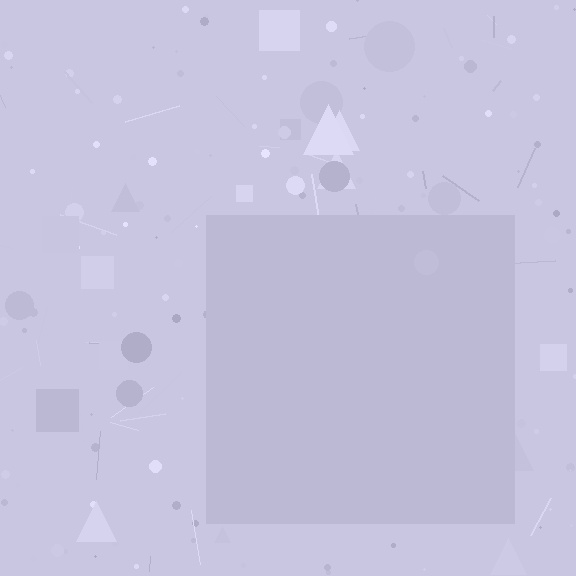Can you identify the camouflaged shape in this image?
The camouflaged shape is a square.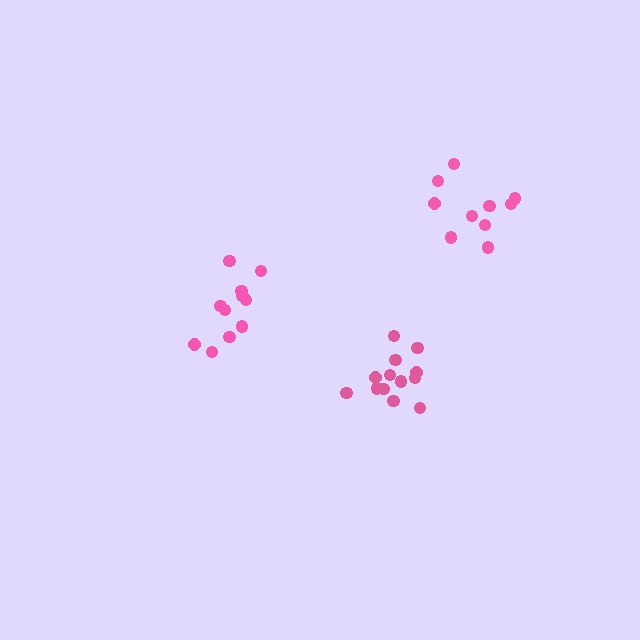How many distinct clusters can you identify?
There are 3 distinct clusters.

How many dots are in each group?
Group 1: 13 dots, Group 2: 11 dots, Group 3: 10 dots (34 total).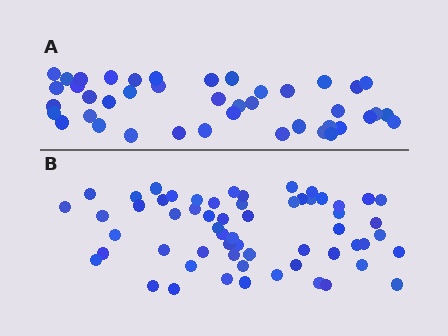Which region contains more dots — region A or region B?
Region B (the bottom region) has more dots.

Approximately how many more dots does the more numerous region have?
Region B has approximately 20 more dots than region A.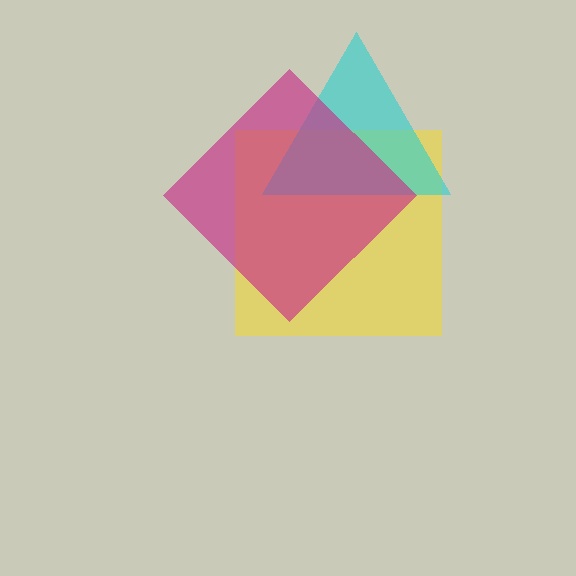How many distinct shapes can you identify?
There are 3 distinct shapes: a yellow square, a cyan triangle, a magenta diamond.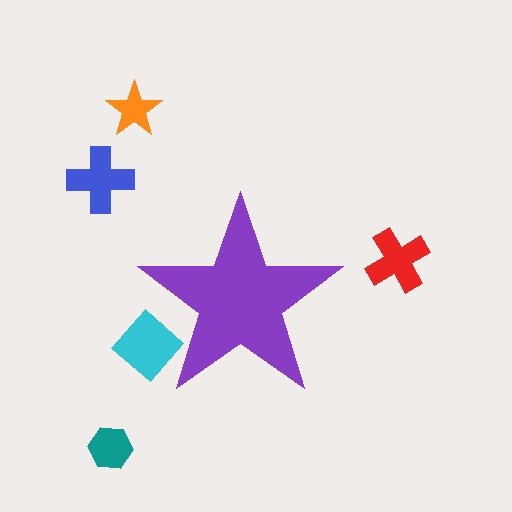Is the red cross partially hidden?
No, the red cross is fully visible.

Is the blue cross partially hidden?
No, the blue cross is fully visible.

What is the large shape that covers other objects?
A purple star.